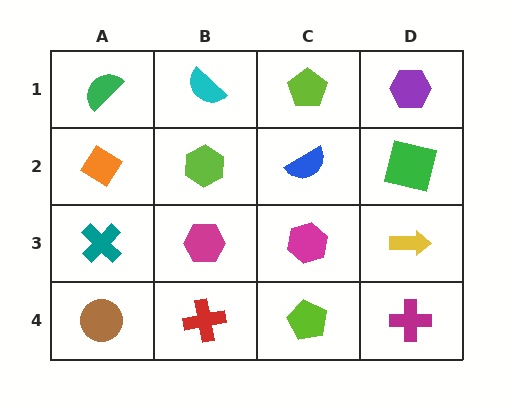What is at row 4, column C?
A lime pentagon.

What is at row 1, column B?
A cyan semicircle.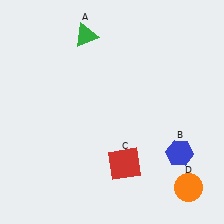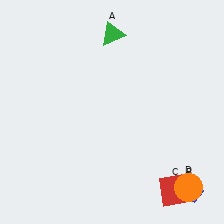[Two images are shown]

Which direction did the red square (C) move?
The red square (C) moved right.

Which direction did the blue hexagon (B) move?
The blue hexagon (B) moved down.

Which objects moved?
The objects that moved are: the green triangle (A), the blue hexagon (B), the red square (C).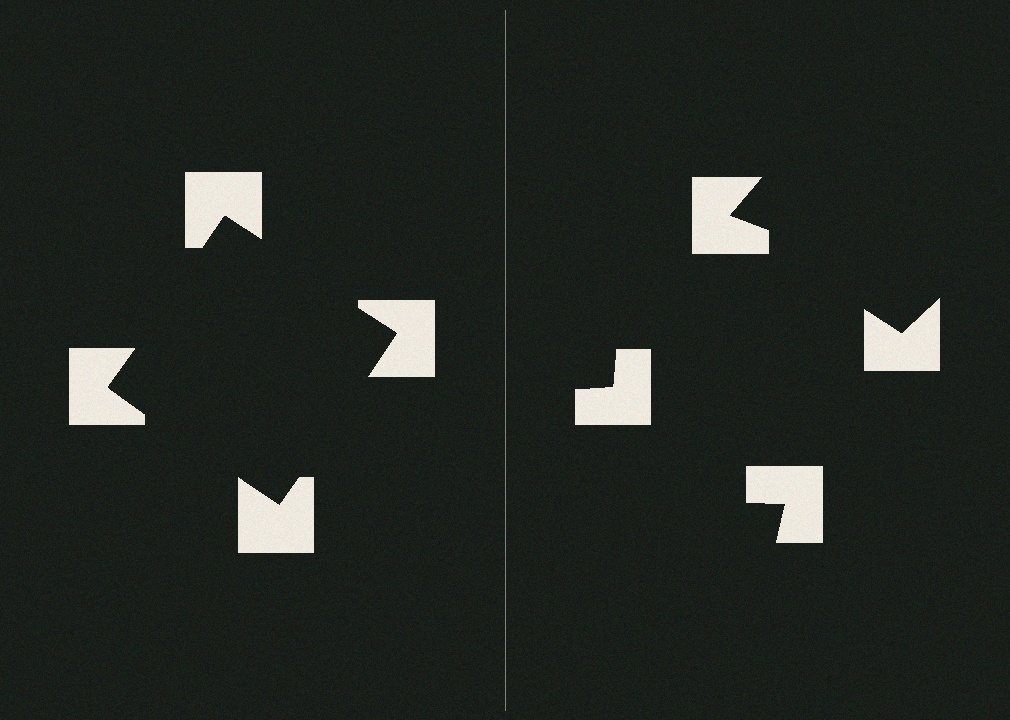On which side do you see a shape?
An illusory square appears on the left side. On the right side the wedge cuts are rotated, so no coherent shape forms.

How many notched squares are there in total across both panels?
8 — 4 on each side.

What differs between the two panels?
The notched squares are positioned identically on both sides; only the wedge orientations differ. On the left they align to a square; on the right they are misaligned.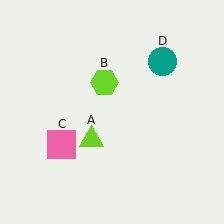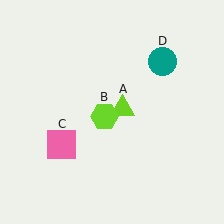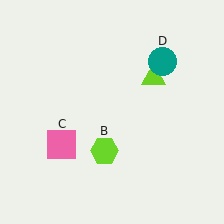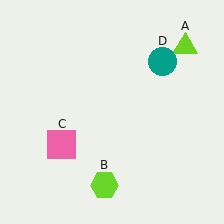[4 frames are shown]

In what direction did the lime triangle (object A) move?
The lime triangle (object A) moved up and to the right.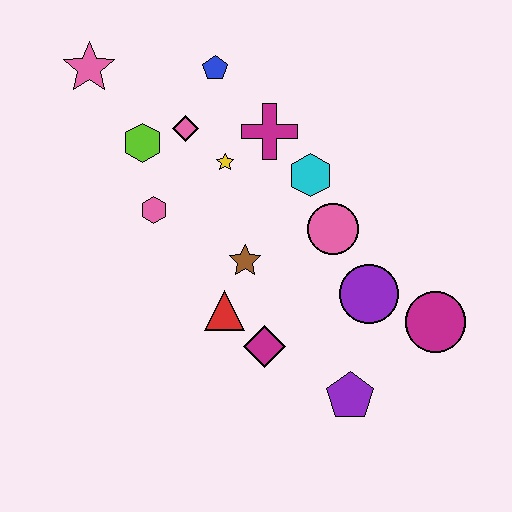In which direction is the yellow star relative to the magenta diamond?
The yellow star is above the magenta diamond.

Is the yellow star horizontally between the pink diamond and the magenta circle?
Yes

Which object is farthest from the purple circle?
The pink star is farthest from the purple circle.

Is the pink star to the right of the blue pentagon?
No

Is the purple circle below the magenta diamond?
No